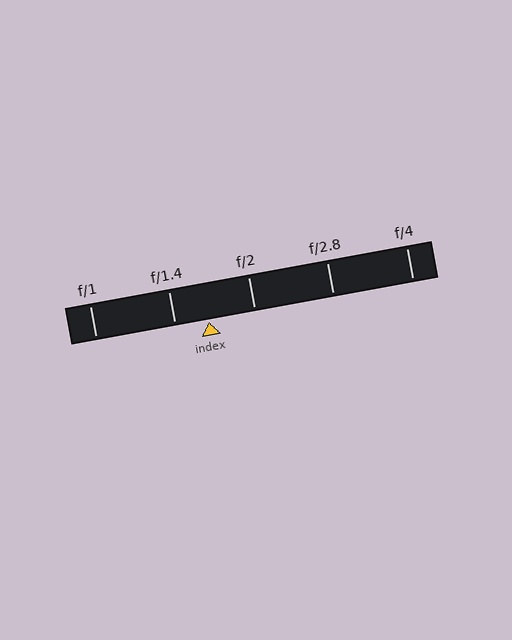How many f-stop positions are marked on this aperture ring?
There are 5 f-stop positions marked.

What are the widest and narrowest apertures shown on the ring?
The widest aperture shown is f/1 and the narrowest is f/4.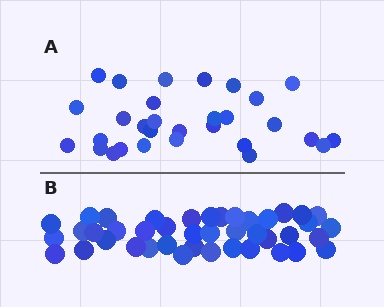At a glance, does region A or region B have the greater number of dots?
Region B (the bottom region) has more dots.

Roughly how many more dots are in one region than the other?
Region B has roughly 12 or so more dots than region A.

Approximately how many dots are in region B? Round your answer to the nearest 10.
About 40 dots. (The exact count is 42, which rounds to 40.)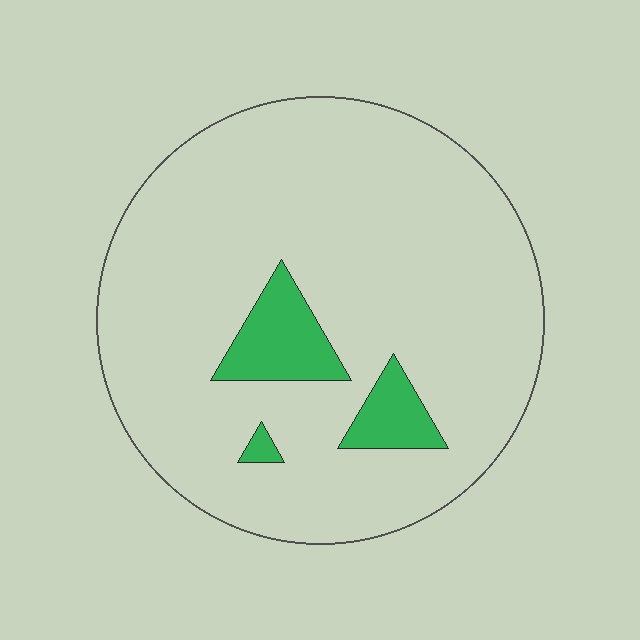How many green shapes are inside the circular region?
3.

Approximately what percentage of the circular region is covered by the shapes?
Approximately 10%.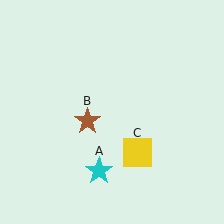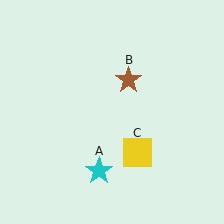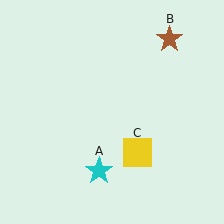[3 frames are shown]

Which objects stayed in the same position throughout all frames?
Cyan star (object A) and yellow square (object C) remained stationary.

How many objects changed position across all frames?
1 object changed position: brown star (object B).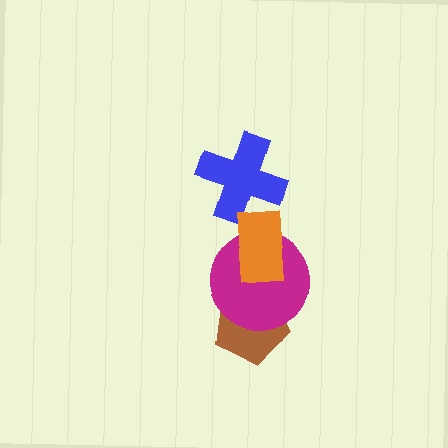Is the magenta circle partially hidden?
Yes, it is partially covered by another shape.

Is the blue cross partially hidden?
Yes, it is partially covered by another shape.